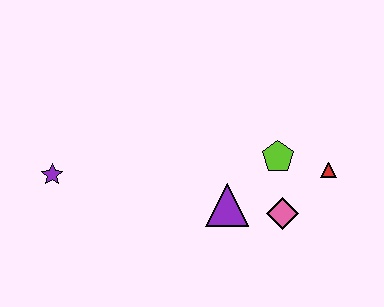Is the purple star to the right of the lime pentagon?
No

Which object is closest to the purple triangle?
The pink diamond is closest to the purple triangle.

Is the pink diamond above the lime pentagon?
No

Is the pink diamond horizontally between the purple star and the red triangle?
Yes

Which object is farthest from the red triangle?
The purple star is farthest from the red triangle.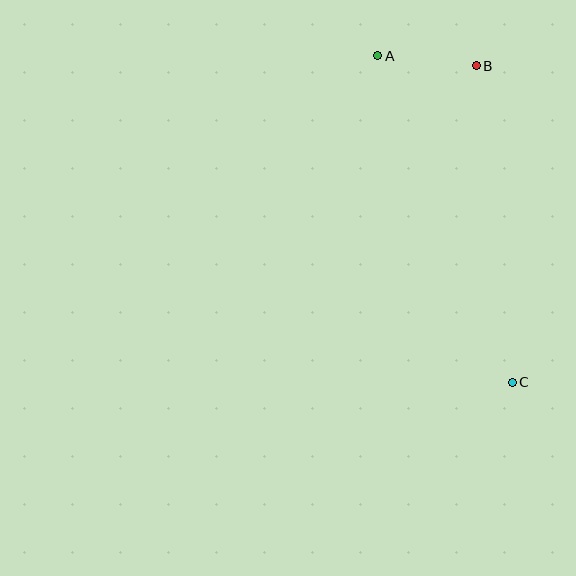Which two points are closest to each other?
Points A and B are closest to each other.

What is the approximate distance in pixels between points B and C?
The distance between B and C is approximately 318 pixels.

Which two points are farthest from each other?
Points A and C are farthest from each other.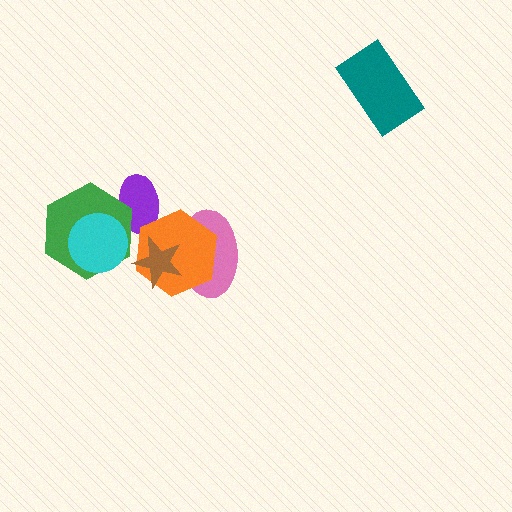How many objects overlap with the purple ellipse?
2 objects overlap with the purple ellipse.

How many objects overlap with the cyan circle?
1 object overlaps with the cyan circle.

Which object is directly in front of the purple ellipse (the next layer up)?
The green hexagon is directly in front of the purple ellipse.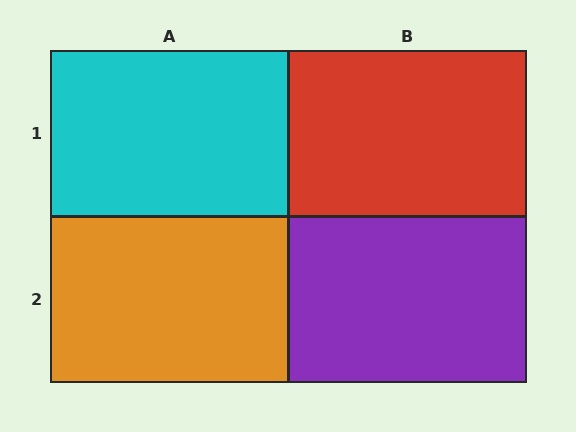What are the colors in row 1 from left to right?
Cyan, red.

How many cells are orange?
1 cell is orange.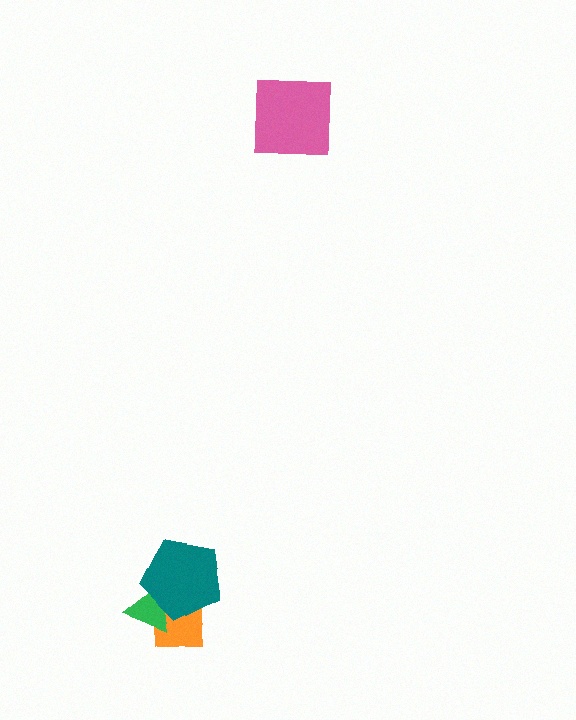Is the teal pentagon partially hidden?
No, no other shape covers it.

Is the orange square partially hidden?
Yes, it is partially covered by another shape.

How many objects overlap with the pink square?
0 objects overlap with the pink square.